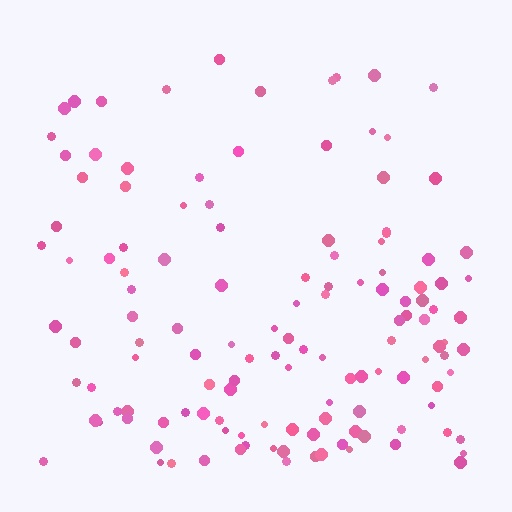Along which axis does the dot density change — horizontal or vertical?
Vertical.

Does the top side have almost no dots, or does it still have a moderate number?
Still a moderate number, just noticeably fewer than the bottom.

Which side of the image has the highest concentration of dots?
The bottom.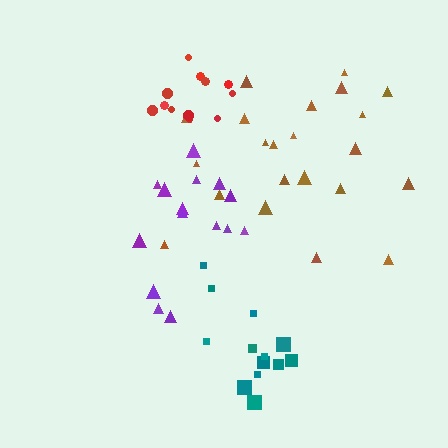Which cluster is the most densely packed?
Red.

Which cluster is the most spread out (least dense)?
Brown.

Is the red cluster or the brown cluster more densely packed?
Red.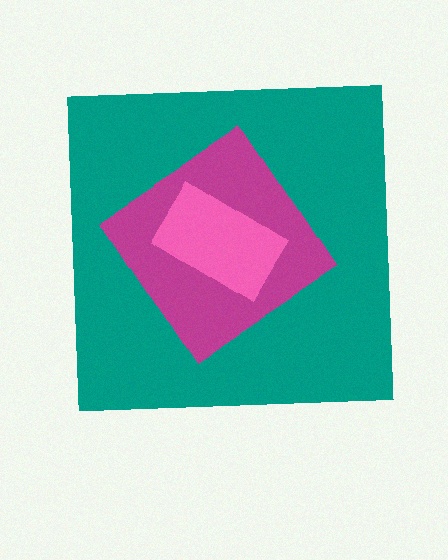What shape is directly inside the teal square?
The magenta diamond.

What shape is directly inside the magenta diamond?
The pink rectangle.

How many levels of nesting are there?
3.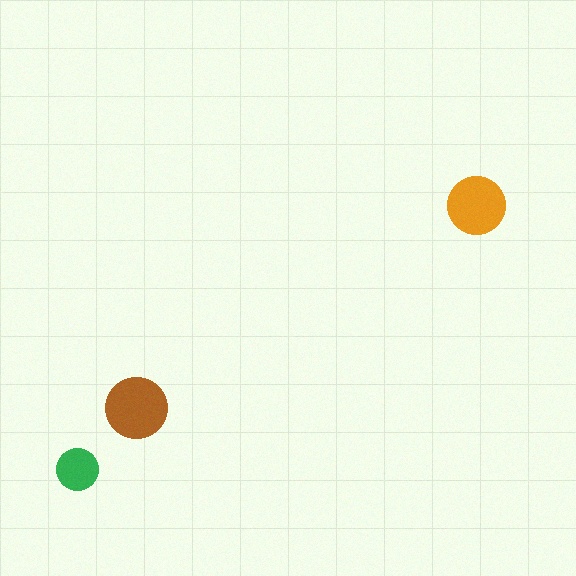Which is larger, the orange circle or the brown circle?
The brown one.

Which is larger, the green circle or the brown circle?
The brown one.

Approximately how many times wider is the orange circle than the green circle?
About 1.5 times wider.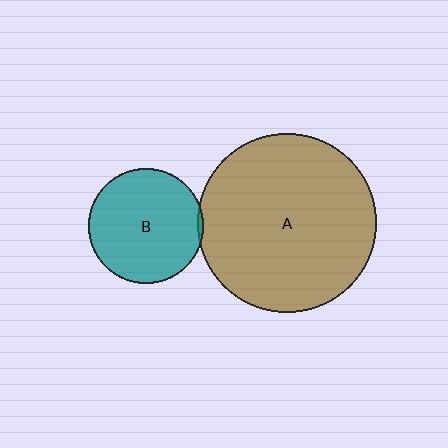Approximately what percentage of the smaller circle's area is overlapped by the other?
Approximately 5%.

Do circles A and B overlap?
Yes.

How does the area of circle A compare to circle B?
Approximately 2.4 times.